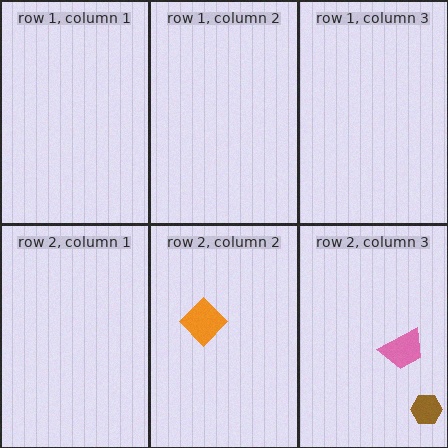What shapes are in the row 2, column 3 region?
The pink trapezoid, the brown hexagon.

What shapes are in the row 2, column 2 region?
The orange diamond.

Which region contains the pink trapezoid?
The row 2, column 3 region.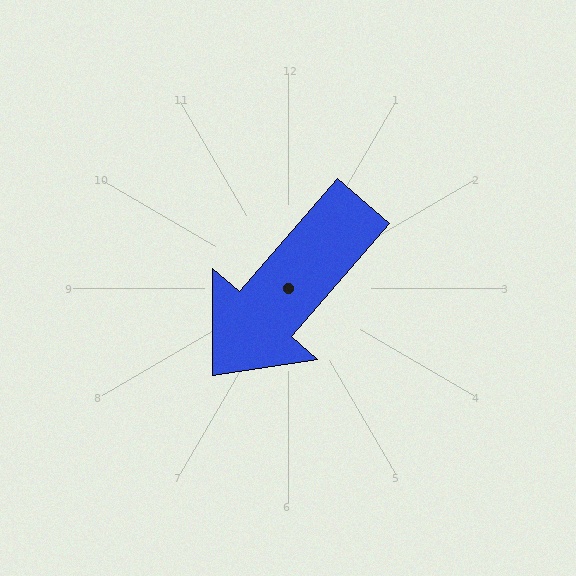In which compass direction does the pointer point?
Southwest.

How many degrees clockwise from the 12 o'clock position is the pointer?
Approximately 221 degrees.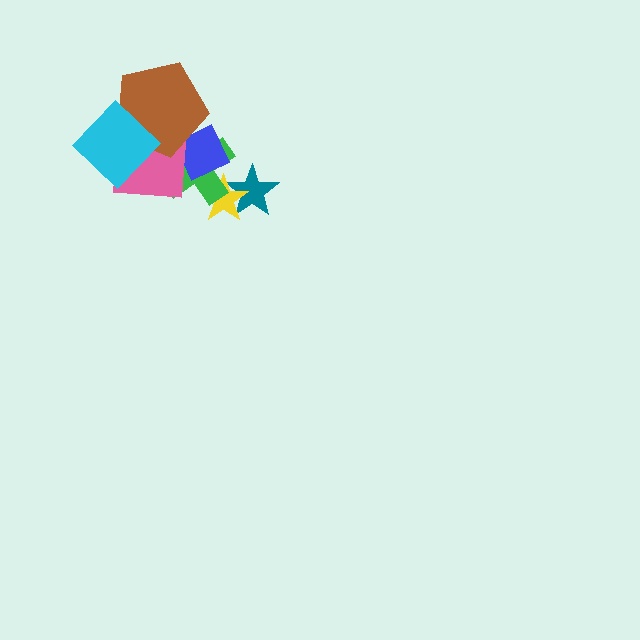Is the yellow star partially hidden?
Yes, it is partially covered by another shape.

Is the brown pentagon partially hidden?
Yes, it is partially covered by another shape.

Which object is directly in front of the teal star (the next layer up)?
The yellow star is directly in front of the teal star.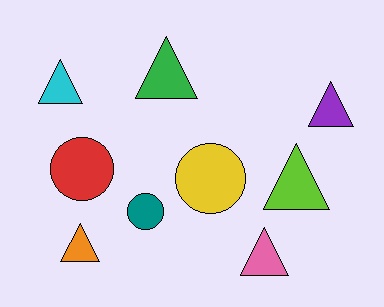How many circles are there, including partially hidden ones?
There are 3 circles.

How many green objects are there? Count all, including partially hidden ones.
There is 1 green object.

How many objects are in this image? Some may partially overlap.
There are 9 objects.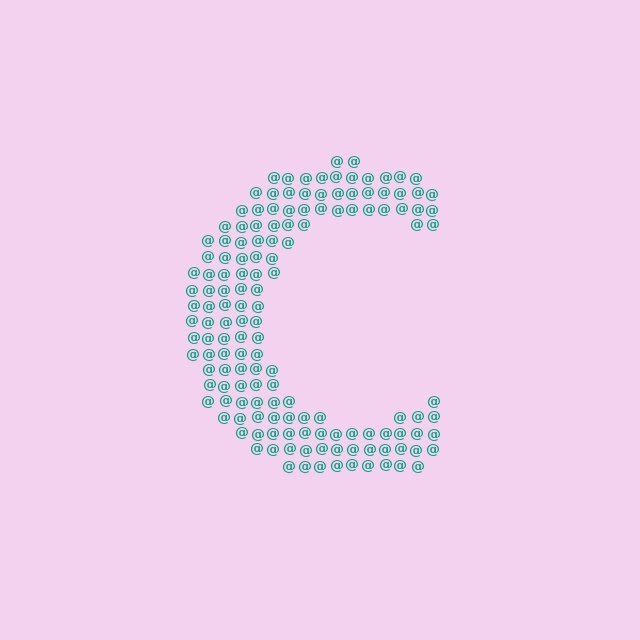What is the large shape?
The large shape is the letter C.